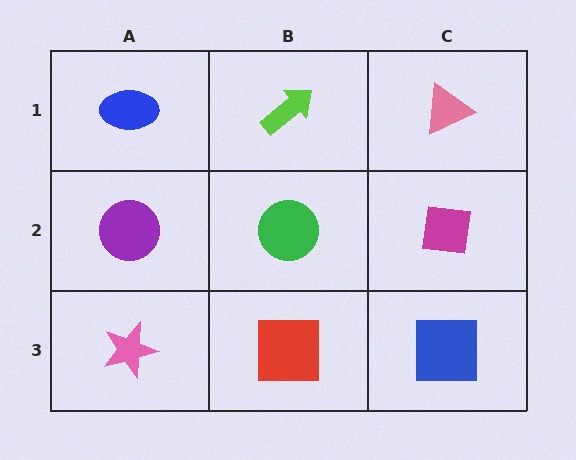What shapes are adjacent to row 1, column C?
A magenta square (row 2, column C), a lime arrow (row 1, column B).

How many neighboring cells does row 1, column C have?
2.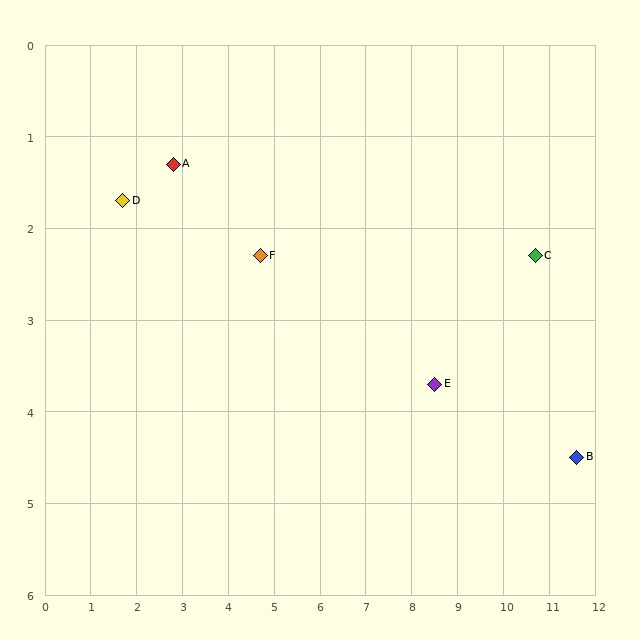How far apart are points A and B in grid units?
Points A and B are about 9.4 grid units apart.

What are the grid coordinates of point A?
Point A is at approximately (2.8, 1.3).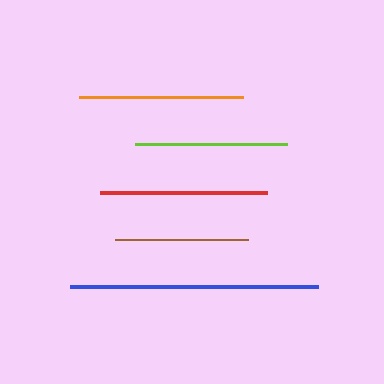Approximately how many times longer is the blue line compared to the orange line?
The blue line is approximately 1.5 times the length of the orange line.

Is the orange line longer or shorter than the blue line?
The blue line is longer than the orange line.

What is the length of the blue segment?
The blue segment is approximately 247 pixels long.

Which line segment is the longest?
The blue line is the longest at approximately 247 pixels.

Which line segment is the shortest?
The brown line is the shortest at approximately 133 pixels.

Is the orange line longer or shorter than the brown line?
The orange line is longer than the brown line.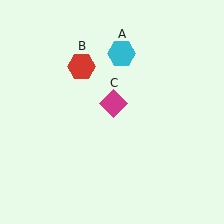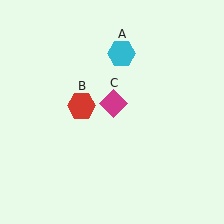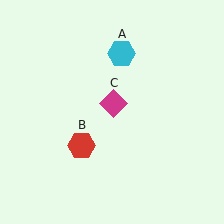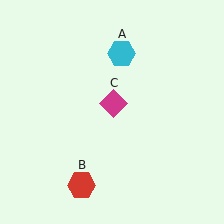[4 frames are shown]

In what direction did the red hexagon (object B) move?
The red hexagon (object B) moved down.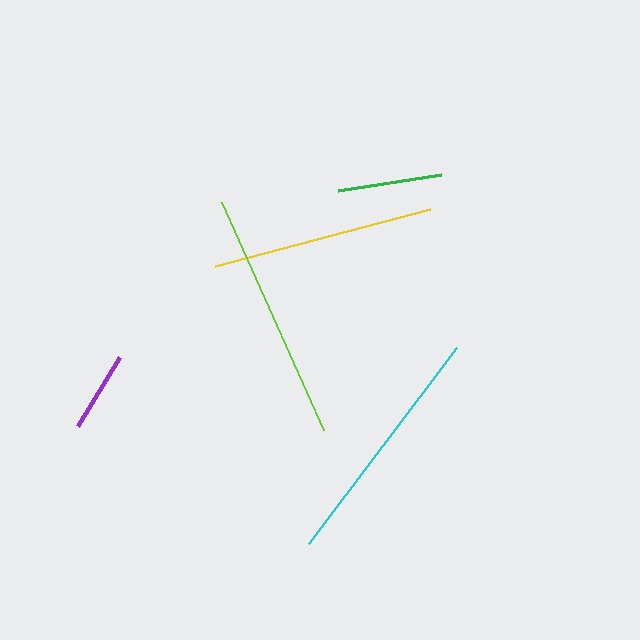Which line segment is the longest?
The lime line is the longest at approximately 250 pixels.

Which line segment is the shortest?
The purple line is the shortest at approximately 80 pixels.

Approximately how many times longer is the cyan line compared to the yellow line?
The cyan line is approximately 1.1 times the length of the yellow line.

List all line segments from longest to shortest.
From longest to shortest: lime, cyan, yellow, green, purple.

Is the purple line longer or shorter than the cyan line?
The cyan line is longer than the purple line.